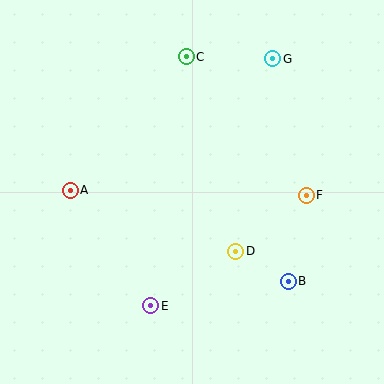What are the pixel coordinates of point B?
Point B is at (288, 281).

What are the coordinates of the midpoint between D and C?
The midpoint between D and C is at (211, 154).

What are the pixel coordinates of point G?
Point G is at (273, 59).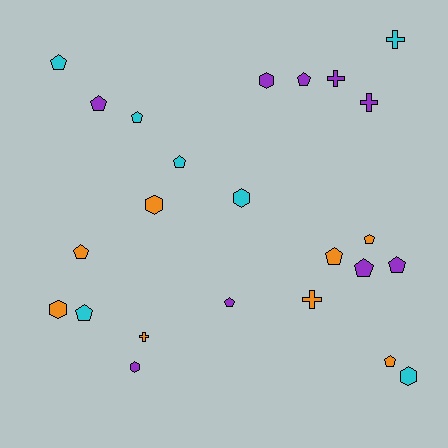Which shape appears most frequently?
Pentagon, with 13 objects.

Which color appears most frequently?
Purple, with 9 objects.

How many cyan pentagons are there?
There are 4 cyan pentagons.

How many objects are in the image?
There are 24 objects.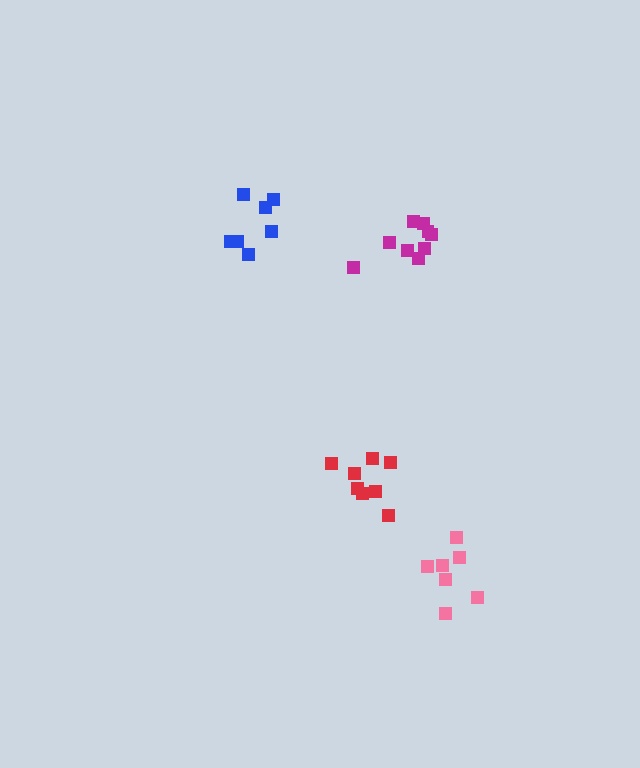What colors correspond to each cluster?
The clusters are colored: red, pink, magenta, blue.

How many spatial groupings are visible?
There are 4 spatial groupings.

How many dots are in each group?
Group 1: 8 dots, Group 2: 7 dots, Group 3: 9 dots, Group 4: 7 dots (31 total).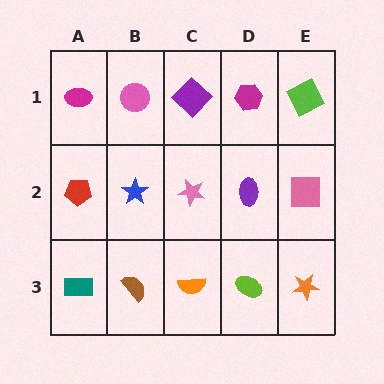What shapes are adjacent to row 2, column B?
A pink circle (row 1, column B), a brown semicircle (row 3, column B), a red pentagon (row 2, column A), a pink star (row 2, column C).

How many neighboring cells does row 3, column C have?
3.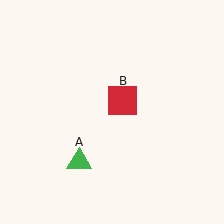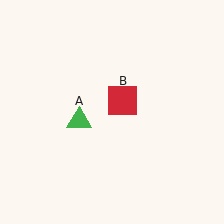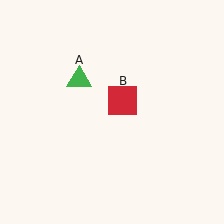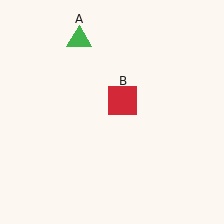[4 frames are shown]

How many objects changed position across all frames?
1 object changed position: green triangle (object A).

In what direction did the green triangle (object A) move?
The green triangle (object A) moved up.